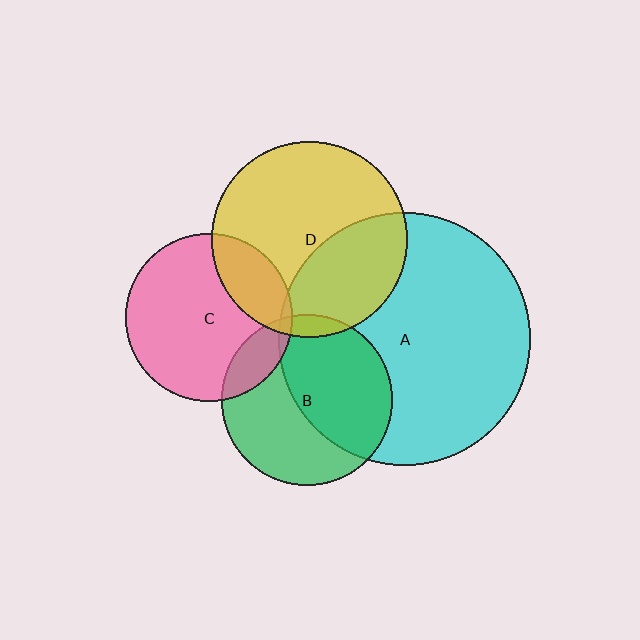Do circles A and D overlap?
Yes.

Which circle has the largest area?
Circle A (cyan).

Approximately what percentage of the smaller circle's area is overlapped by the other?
Approximately 35%.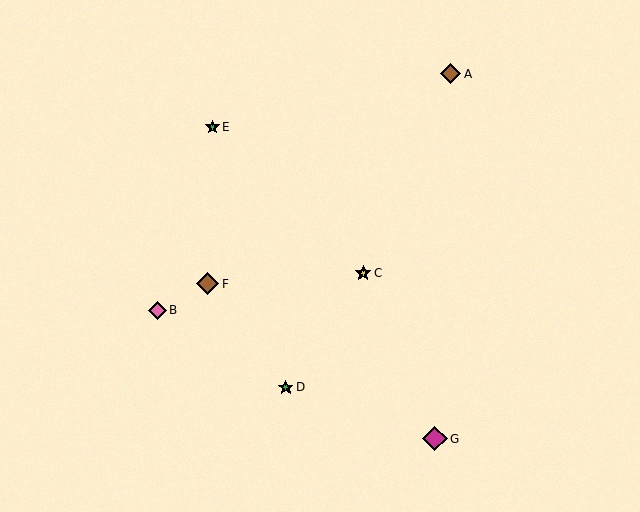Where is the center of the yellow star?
The center of the yellow star is at (363, 273).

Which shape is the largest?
The magenta diamond (labeled G) is the largest.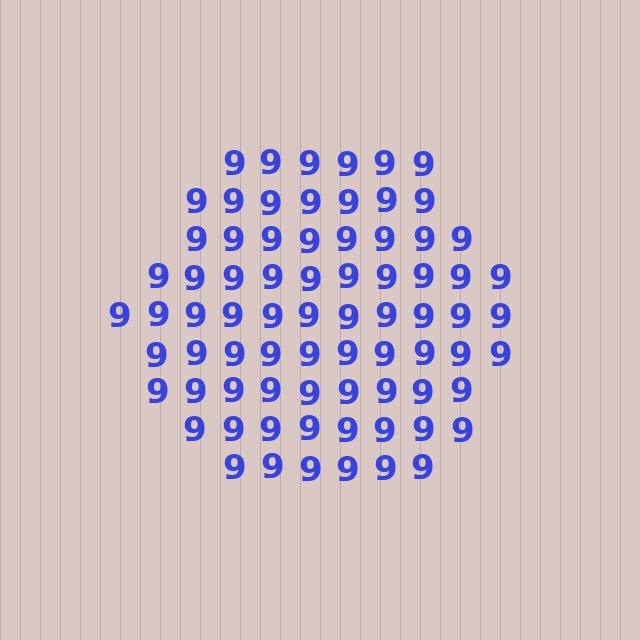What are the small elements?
The small elements are digit 9's.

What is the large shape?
The large shape is a hexagon.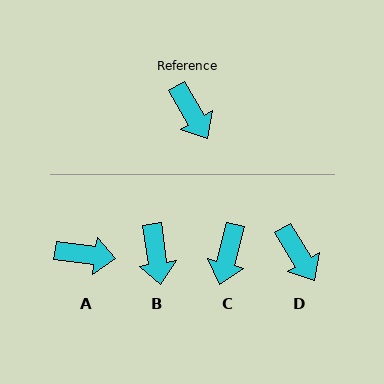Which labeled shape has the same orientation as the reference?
D.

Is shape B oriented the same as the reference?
No, it is off by about 23 degrees.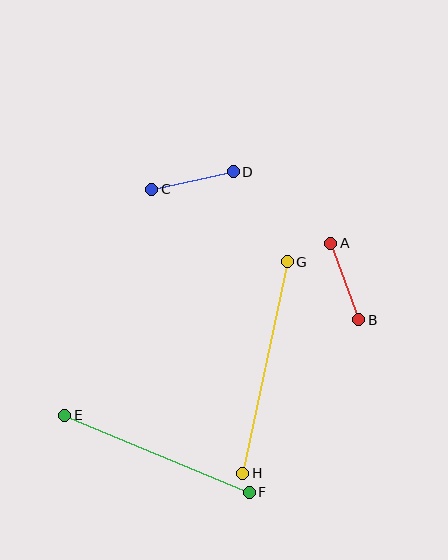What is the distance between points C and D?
The distance is approximately 83 pixels.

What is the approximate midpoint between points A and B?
The midpoint is at approximately (345, 282) pixels.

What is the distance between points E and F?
The distance is approximately 200 pixels.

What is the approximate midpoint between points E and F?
The midpoint is at approximately (157, 454) pixels.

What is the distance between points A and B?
The distance is approximately 81 pixels.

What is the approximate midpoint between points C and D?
The midpoint is at approximately (193, 181) pixels.